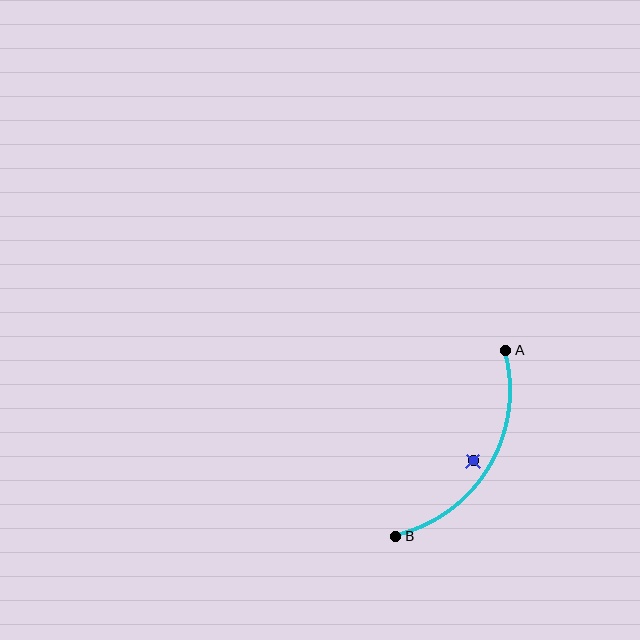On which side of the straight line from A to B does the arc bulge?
The arc bulges to the right of the straight line connecting A and B.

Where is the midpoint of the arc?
The arc midpoint is the point on the curve farthest from the straight line joining A and B. It sits to the right of that line.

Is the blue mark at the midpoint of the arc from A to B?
No — the blue mark does not lie on the arc at all. It sits slightly inside the curve.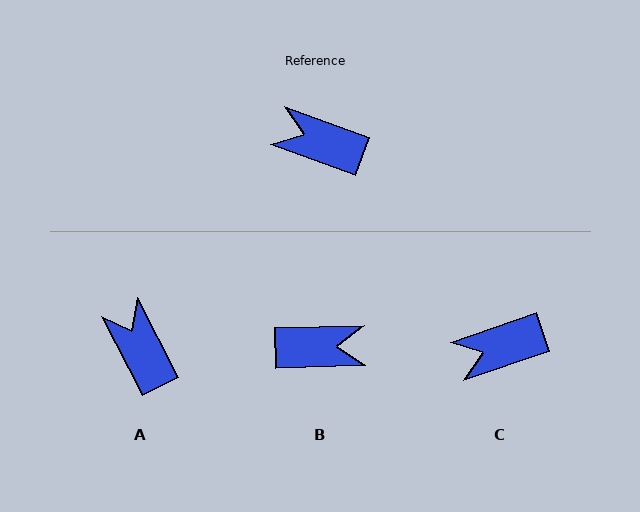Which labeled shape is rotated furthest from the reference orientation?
B, about 158 degrees away.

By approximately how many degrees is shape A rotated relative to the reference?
Approximately 42 degrees clockwise.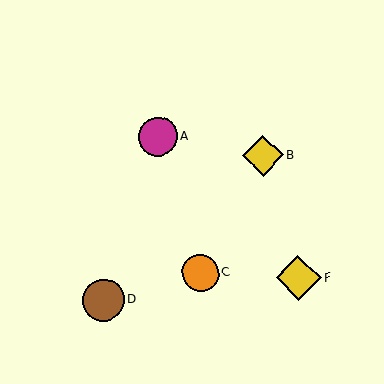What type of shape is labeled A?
Shape A is a magenta circle.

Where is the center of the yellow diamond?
The center of the yellow diamond is at (298, 278).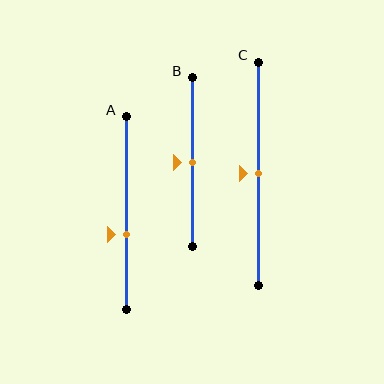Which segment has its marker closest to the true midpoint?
Segment B has its marker closest to the true midpoint.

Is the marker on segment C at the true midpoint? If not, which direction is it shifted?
Yes, the marker on segment C is at the true midpoint.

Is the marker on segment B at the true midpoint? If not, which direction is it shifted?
Yes, the marker on segment B is at the true midpoint.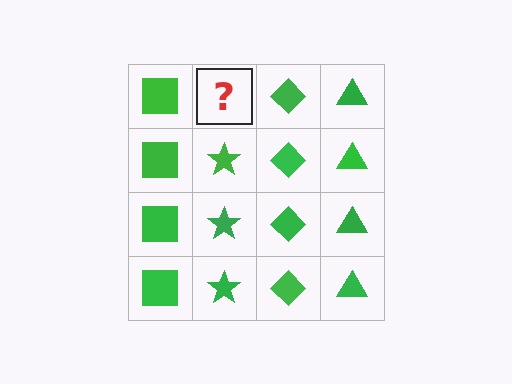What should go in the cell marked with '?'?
The missing cell should contain a green star.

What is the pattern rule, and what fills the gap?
The rule is that each column has a consistent shape. The gap should be filled with a green star.